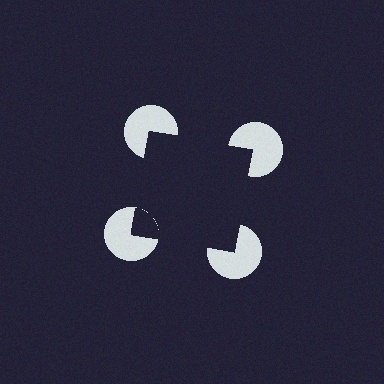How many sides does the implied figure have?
4 sides.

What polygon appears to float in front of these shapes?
An illusory square — its edges are inferred from the aligned wedge cuts in the pac-man discs, not physically drawn.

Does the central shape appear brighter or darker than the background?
It typically appears slightly darker than the background, even though no actual brightness change is drawn.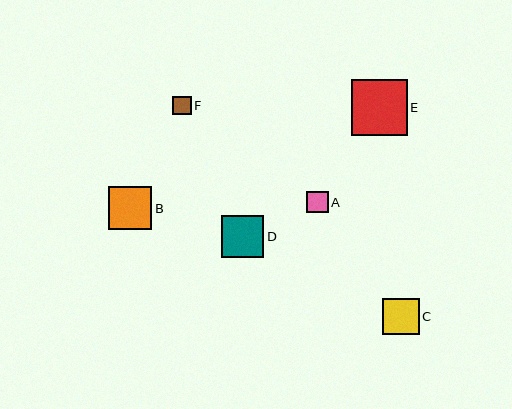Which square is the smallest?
Square F is the smallest with a size of approximately 18 pixels.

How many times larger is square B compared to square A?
Square B is approximately 2.0 times the size of square A.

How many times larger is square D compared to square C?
Square D is approximately 1.2 times the size of square C.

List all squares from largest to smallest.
From largest to smallest: E, B, D, C, A, F.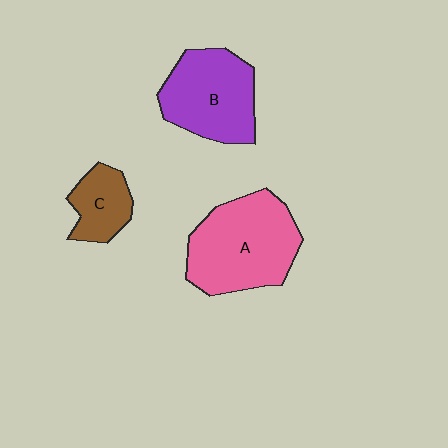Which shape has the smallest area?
Shape C (brown).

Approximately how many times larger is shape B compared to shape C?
Approximately 2.0 times.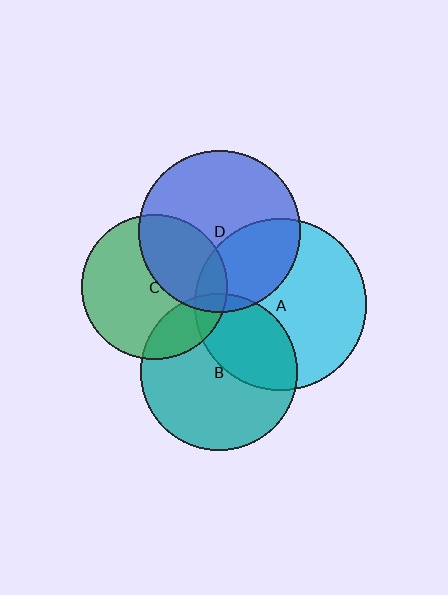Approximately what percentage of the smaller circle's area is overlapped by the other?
Approximately 5%.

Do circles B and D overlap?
Yes.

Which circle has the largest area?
Circle A (cyan).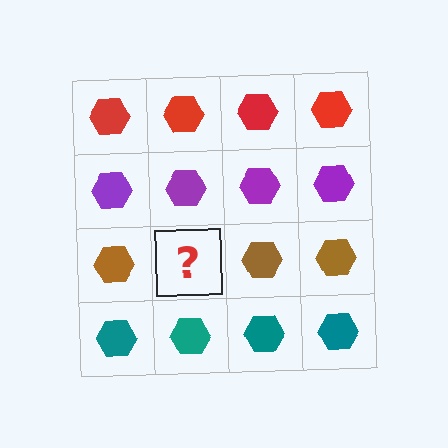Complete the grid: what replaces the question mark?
The question mark should be replaced with a brown hexagon.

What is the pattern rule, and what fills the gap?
The rule is that each row has a consistent color. The gap should be filled with a brown hexagon.